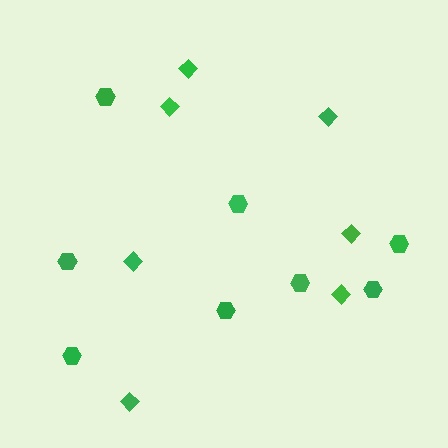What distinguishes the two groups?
There are 2 groups: one group of hexagons (8) and one group of diamonds (7).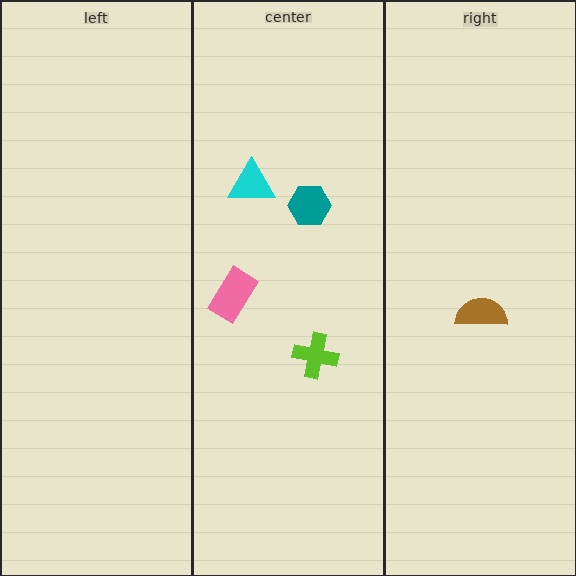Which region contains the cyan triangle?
The center region.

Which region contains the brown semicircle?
The right region.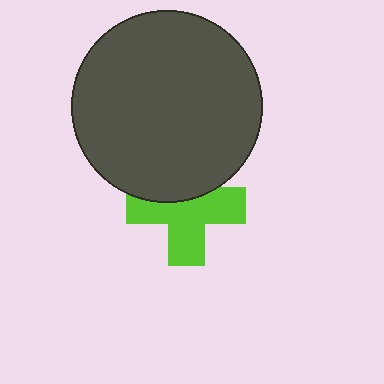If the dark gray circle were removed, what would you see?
You would see the complete lime cross.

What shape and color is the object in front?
The object in front is a dark gray circle.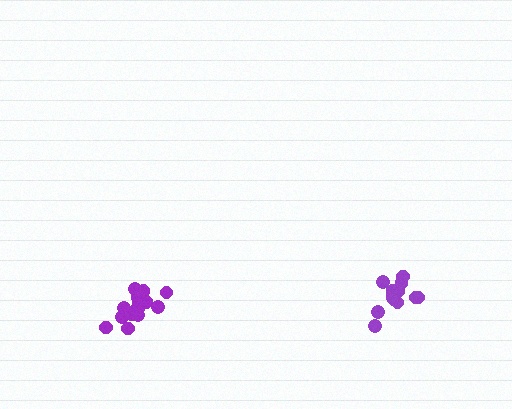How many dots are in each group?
Group 1: 16 dots, Group 2: 13 dots (29 total).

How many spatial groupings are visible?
There are 2 spatial groupings.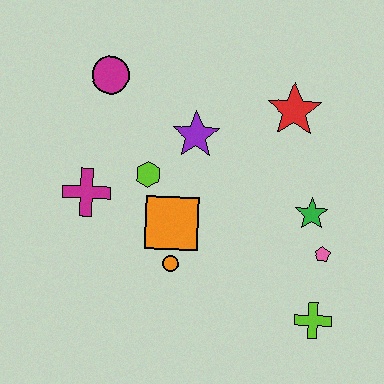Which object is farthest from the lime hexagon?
The lime cross is farthest from the lime hexagon.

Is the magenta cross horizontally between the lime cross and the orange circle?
No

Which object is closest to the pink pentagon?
The green star is closest to the pink pentagon.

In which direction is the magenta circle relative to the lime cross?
The magenta circle is above the lime cross.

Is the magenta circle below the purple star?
No